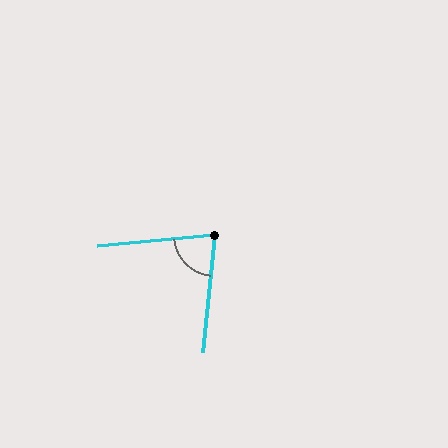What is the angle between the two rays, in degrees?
Approximately 78 degrees.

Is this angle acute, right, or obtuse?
It is acute.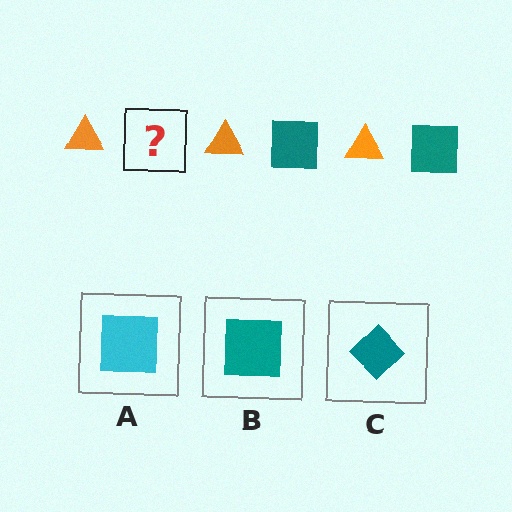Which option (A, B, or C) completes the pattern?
B.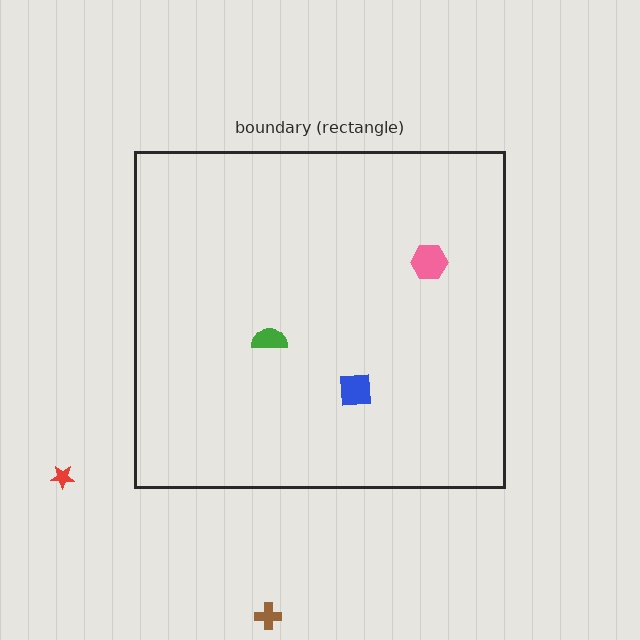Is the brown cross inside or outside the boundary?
Outside.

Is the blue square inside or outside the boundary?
Inside.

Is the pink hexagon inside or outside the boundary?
Inside.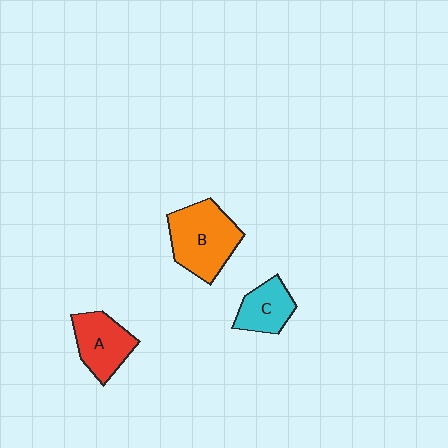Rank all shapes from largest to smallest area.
From largest to smallest: B (orange), A (red), C (cyan).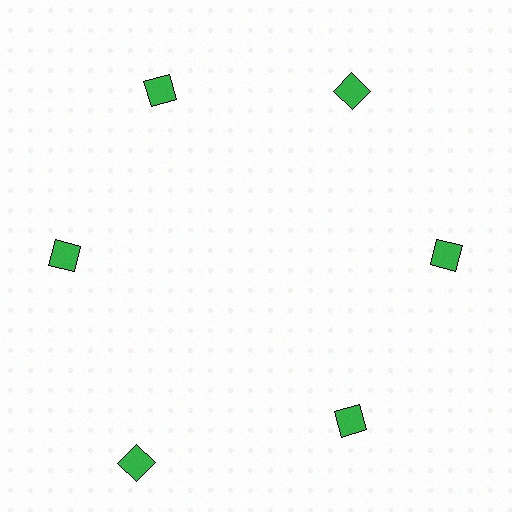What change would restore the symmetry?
The symmetry would be restored by moving it inward, back onto the ring so that all 6 squares sit at equal angles and equal distance from the center.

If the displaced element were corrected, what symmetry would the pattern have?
It would have 6-fold rotational symmetry — the pattern would map onto itself every 60 degrees.